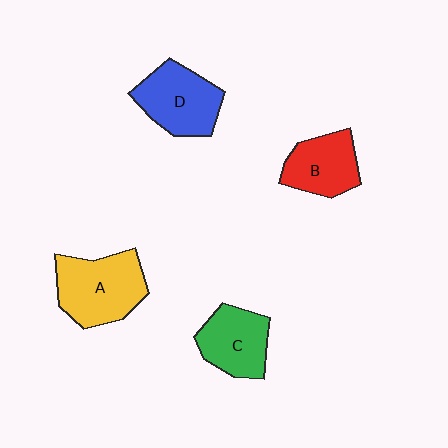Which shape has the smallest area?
Shape B (red).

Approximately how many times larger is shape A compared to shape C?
Approximately 1.3 times.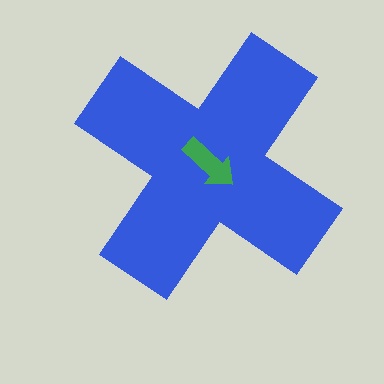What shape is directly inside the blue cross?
The green arrow.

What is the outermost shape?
The blue cross.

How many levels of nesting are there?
2.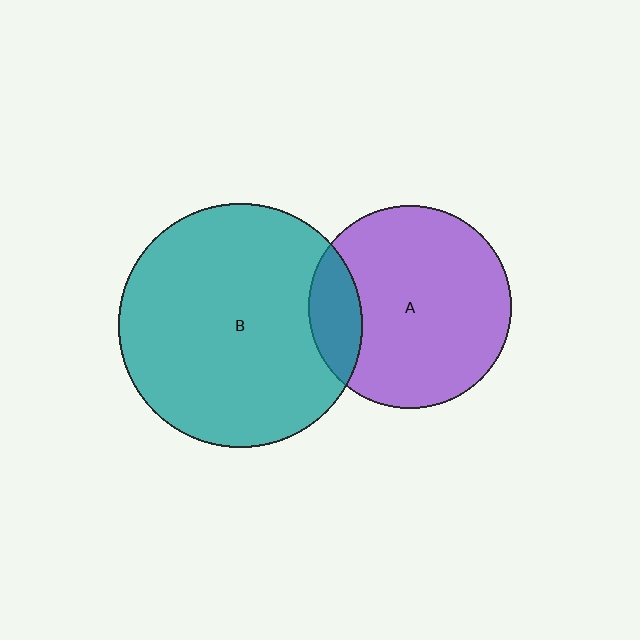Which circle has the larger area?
Circle B (teal).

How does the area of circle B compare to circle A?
Approximately 1.4 times.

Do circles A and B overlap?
Yes.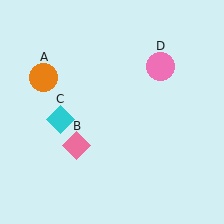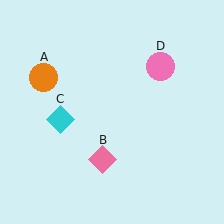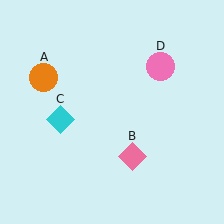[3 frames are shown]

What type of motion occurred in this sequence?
The pink diamond (object B) rotated counterclockwise around the center of the scene.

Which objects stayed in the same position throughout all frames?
Orange circle (object A) and cyan diamond (object C) and pink circle (object D) remained stationary.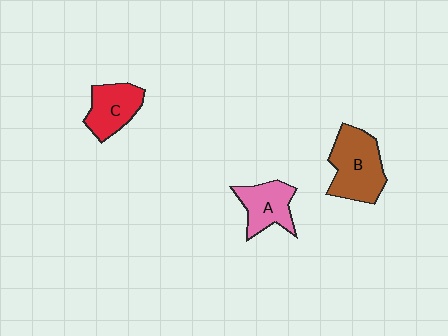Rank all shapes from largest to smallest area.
From largest to smallest: B (brown), A (pink), C (red).